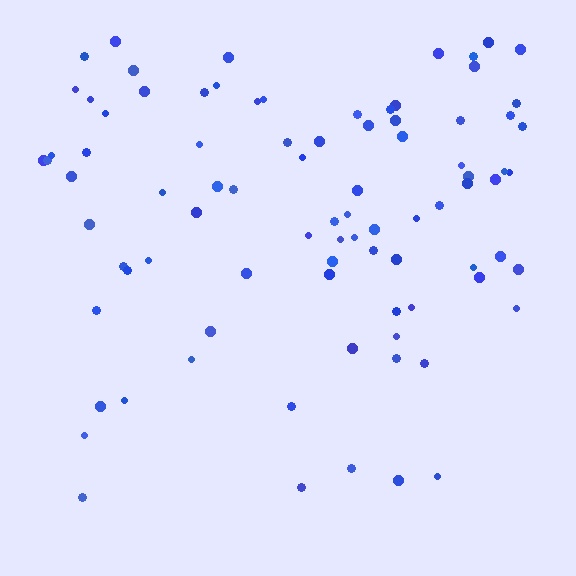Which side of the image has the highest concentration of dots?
The top.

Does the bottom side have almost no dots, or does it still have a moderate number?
Still a moderate number, just noticeably fewer than the top.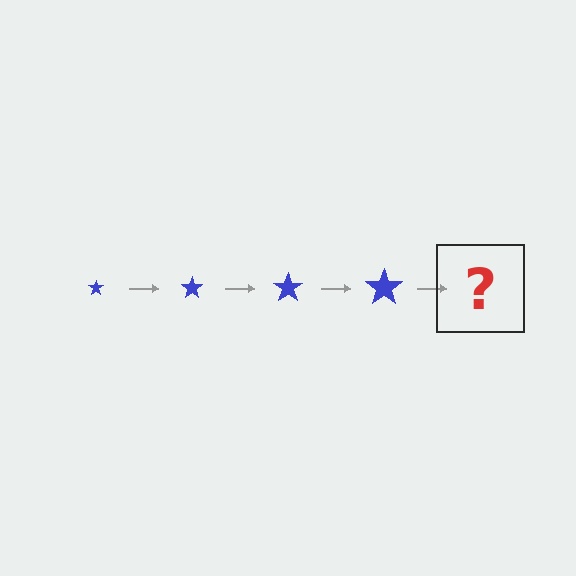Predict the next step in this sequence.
The next step is a blue star, larger than the previous one.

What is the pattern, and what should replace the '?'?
The pattern is that the star gets progressively larger each step. The '?' should be a blue star, larger than the previous one.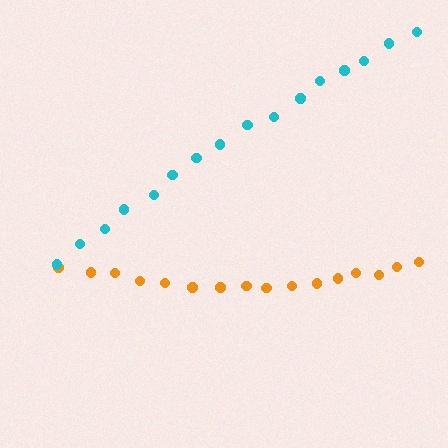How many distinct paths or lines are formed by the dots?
There are 2 distinct paths.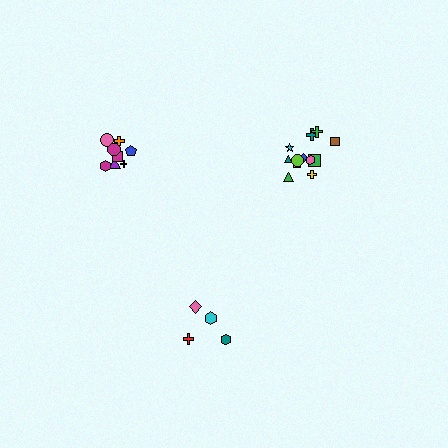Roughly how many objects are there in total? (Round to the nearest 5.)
Roughly 25 objects in total.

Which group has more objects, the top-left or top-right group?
The top-right group.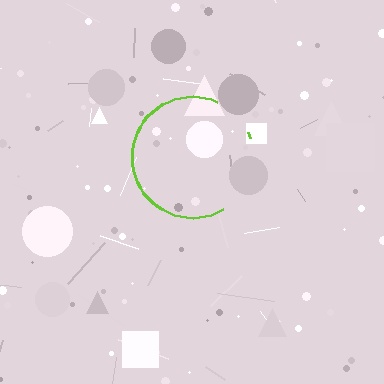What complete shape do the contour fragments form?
The contour fragments form a circle.